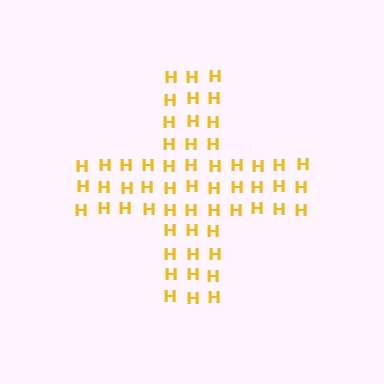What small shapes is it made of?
It is made of small letter H's.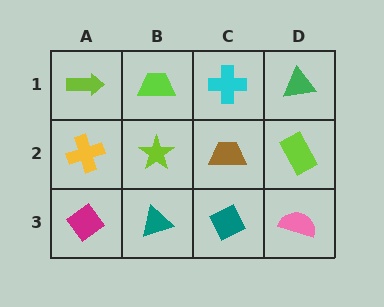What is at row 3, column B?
A teal triangle.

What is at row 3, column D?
A pink semicircle.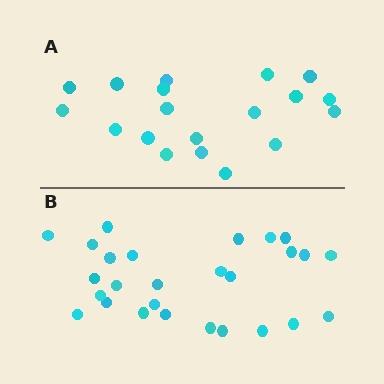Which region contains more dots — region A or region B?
Region B (the bottom region) has more dots.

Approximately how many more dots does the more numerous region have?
Region B has roughly 8 or so more dots than region A.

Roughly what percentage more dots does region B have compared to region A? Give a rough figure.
About 40% more.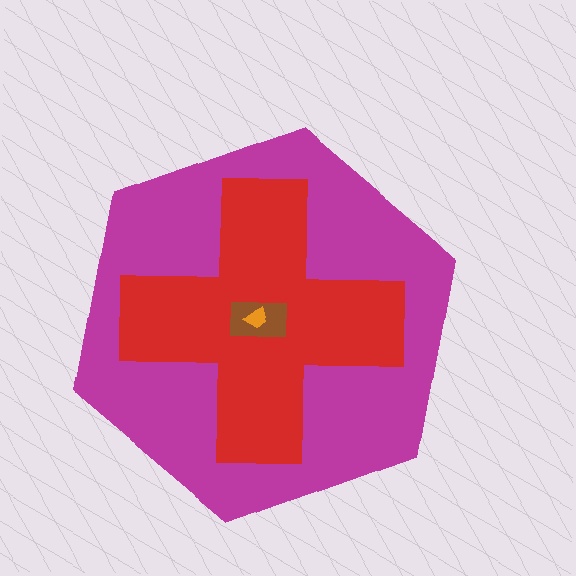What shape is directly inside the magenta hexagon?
The red cross.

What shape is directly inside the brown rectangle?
The orange trapezoid.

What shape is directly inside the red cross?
The brown rectangle.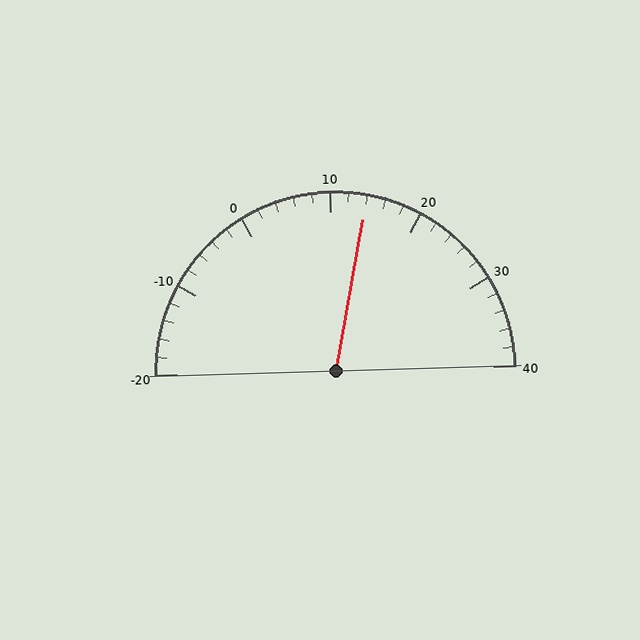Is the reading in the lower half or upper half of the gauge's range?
The reading is in the upper half of the range (-20 to 40).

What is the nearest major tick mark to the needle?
The nearest major tick mark is 10.